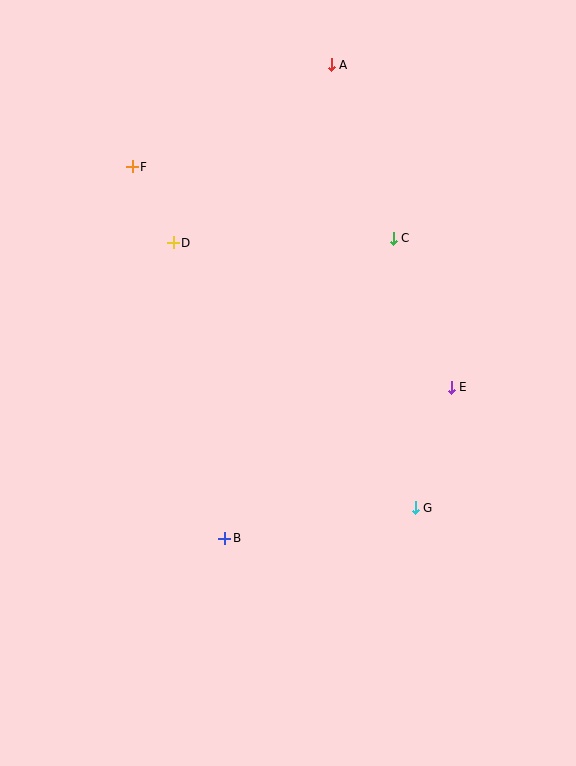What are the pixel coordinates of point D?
Point D is at (173, 243).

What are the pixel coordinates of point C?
Point C is at (393, 238).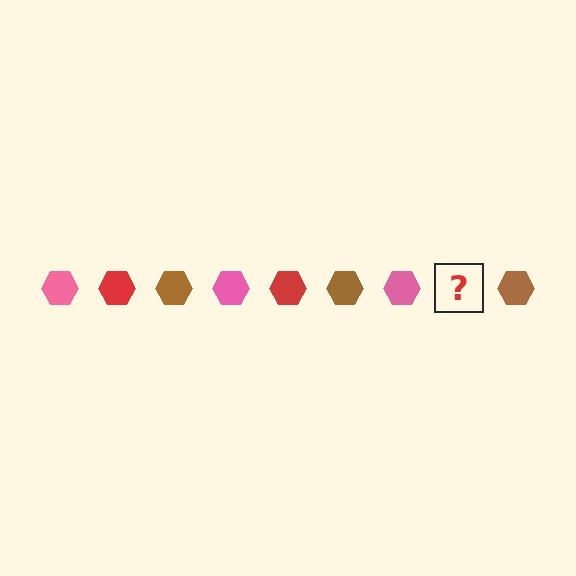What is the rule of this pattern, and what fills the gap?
The rule is that the pattern cycles through pink, red, brown hexagons. The gap should be filled with a red hexagon.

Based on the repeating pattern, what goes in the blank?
The blank should be a red hexagon.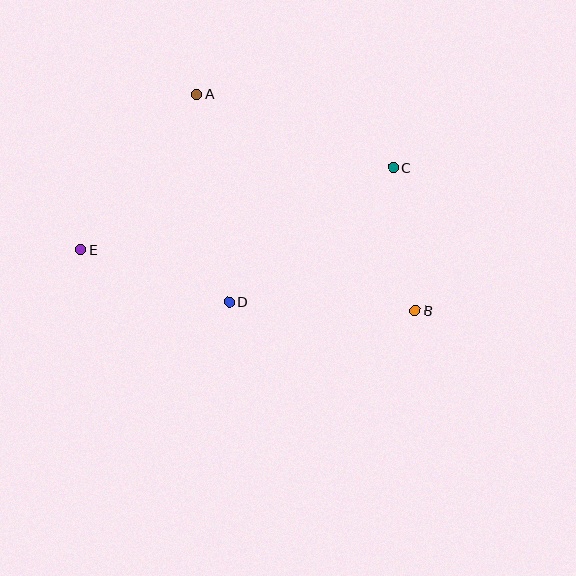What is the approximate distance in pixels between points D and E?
The distance between D and E is approximately 157 pixels.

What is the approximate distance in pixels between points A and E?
The distance between A and E is approximately 194 pixels.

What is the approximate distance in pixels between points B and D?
The distance between B and D is approximately 187 pixels.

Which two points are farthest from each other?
Points B and E are farthest from each other.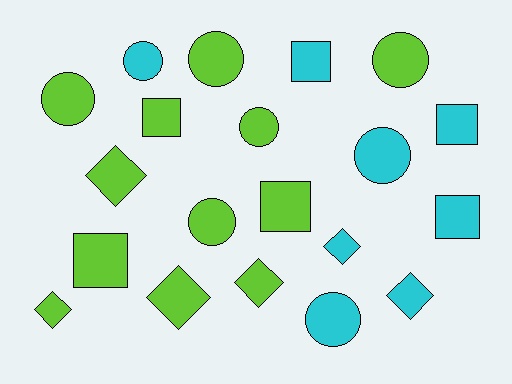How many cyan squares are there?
There are 3 cyan squares.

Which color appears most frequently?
Lime, with 12 objects.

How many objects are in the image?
There are 20 objects.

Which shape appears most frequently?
Circle, with 8 objects.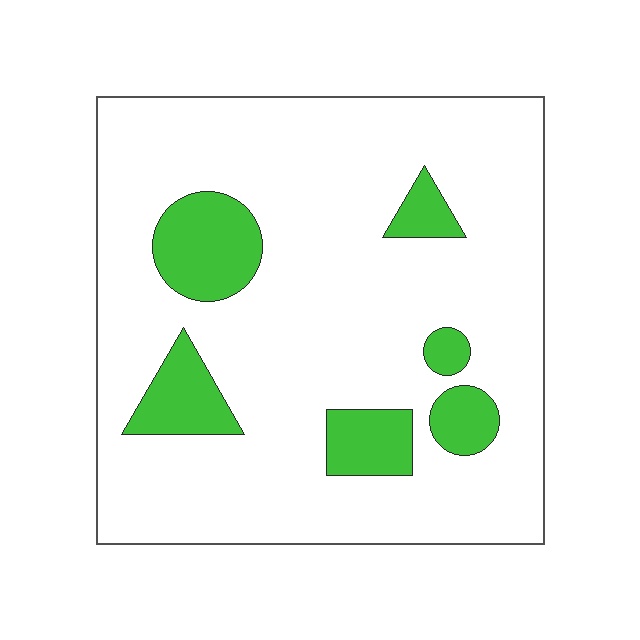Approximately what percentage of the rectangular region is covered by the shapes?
Approximately 15%.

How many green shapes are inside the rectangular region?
6.